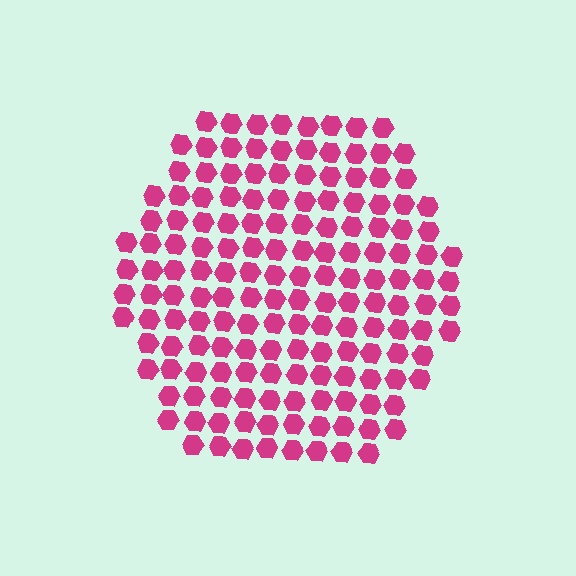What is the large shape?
The large shape is a hexagon.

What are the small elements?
The small elements are hexagons.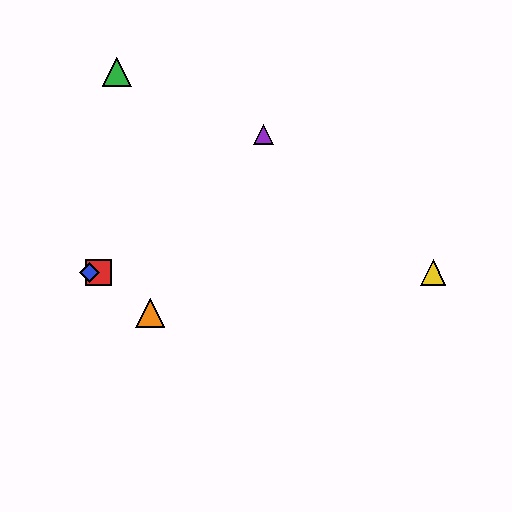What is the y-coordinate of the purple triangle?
The purple triangle is at y≈135.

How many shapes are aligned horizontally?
3 shapes (the red square, the blue diamond, the yellow triangle) are aligned horizontally.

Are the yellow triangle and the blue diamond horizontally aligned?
Yes, both are at y≈273.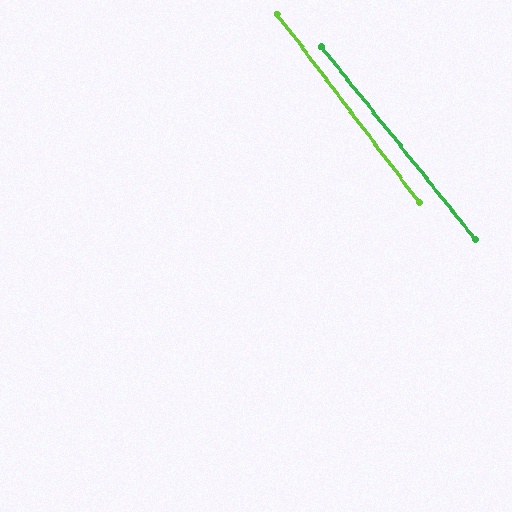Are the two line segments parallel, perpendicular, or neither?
Parallel — their directions differ by only 1.6°.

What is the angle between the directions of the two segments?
Approximately 2 degrees.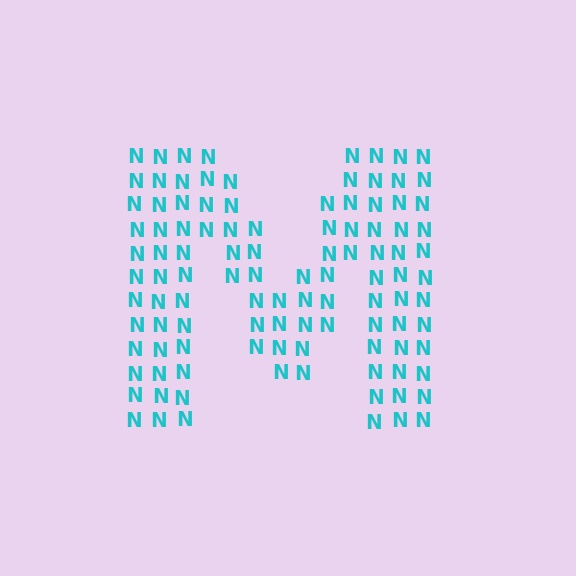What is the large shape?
The large shape is the letter M.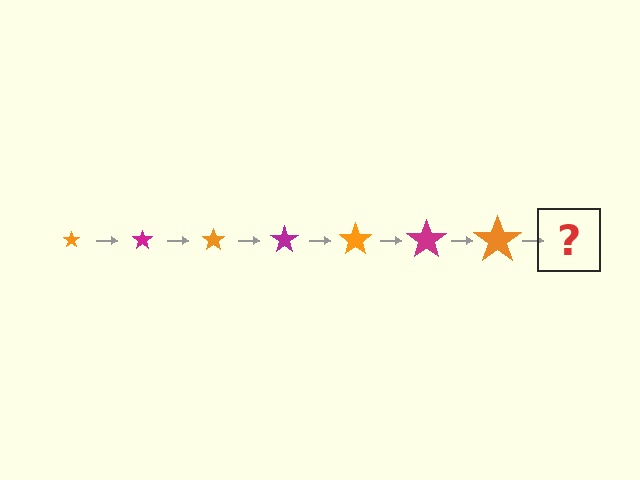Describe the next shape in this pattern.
It should be a magenta star, larger than the previous one.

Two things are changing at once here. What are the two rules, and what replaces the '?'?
The two rules are that the star grows larger each step and the color cycles through orange and magenta. The '?' should be a magenta star, larger than the previous one.